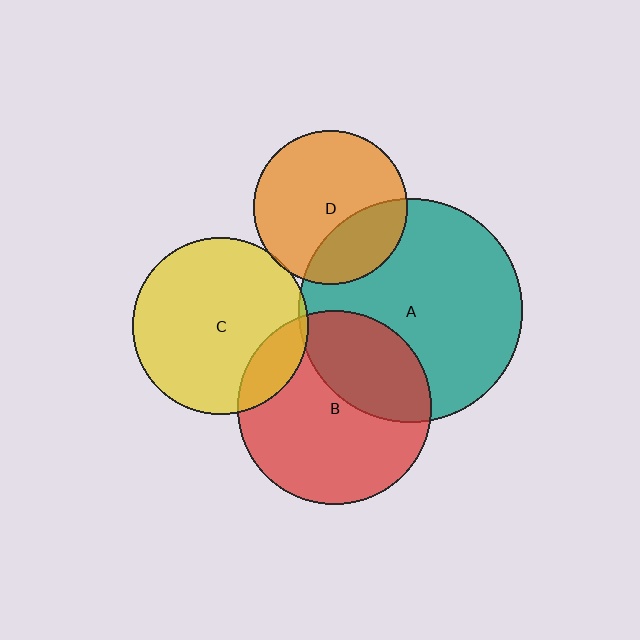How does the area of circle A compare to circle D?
Approximately 2.1 times.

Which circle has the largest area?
Circle A (teal).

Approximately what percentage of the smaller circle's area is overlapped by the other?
Approximately 5%.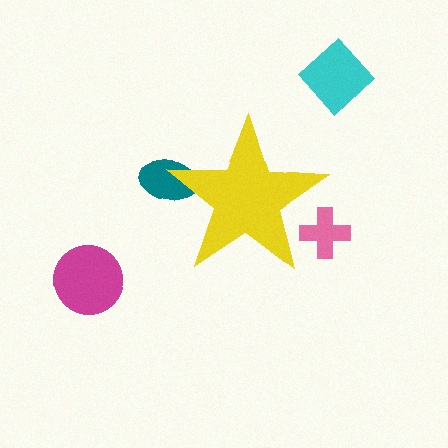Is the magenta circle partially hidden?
No, the magenta circle is fully visible.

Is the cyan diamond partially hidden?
No, the cyan diamond is fully visible.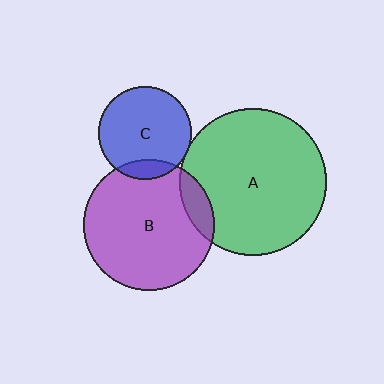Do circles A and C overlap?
Yes.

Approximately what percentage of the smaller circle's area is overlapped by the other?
Approximately 5%.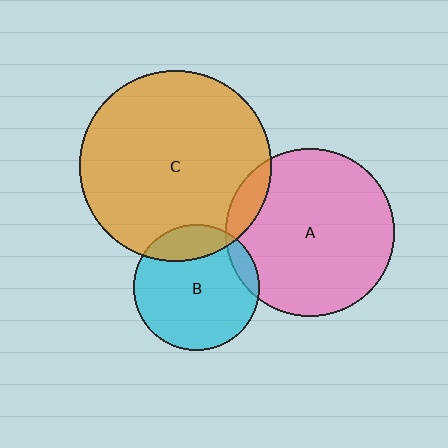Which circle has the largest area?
Circle C (orange).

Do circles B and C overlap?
Yes.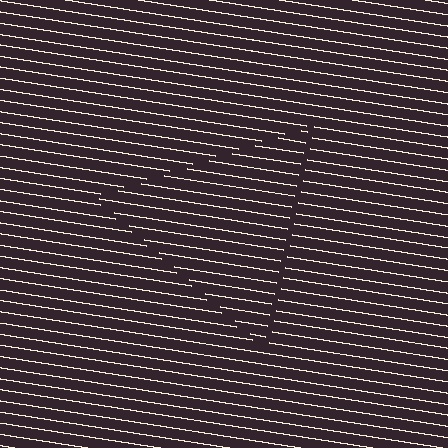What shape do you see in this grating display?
An illusory triangle. The interior of the shape contains the same grating, shifted by half a period — the contour is defined by the phase discontinuity where line-ends from the inner and outer gratings abut.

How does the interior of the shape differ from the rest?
The interior of the shape contains the same grating, shifted by half a period — the contour is defined by the phase discontinuity where line-ends from the inner and outer gratings abut.